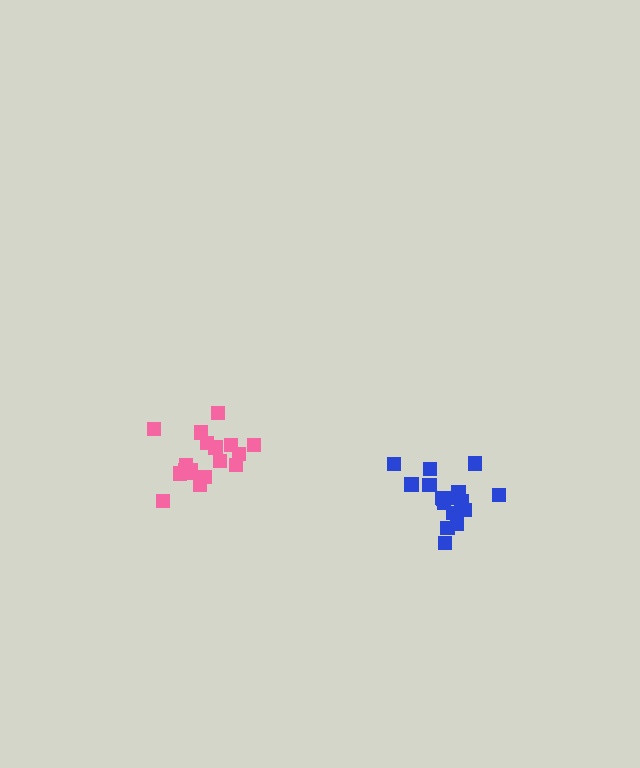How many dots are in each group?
Group 1: 18 dots, Group 2: 17 dots (35 total).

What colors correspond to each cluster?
The clusters are colored: pink, blue.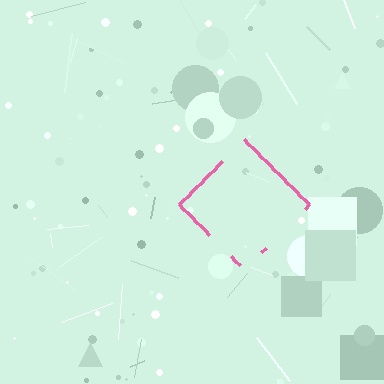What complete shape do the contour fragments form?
The contour fragments form a diamond.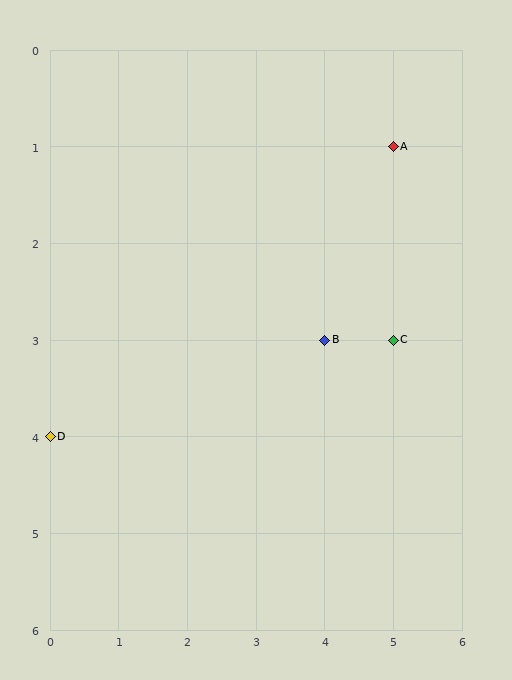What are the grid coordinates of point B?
Point B is at grid coordinates (4, 3).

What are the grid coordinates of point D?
Point D is at grid coordinates (0, 4).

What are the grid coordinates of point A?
Point A is at grid coordinates (5, 1).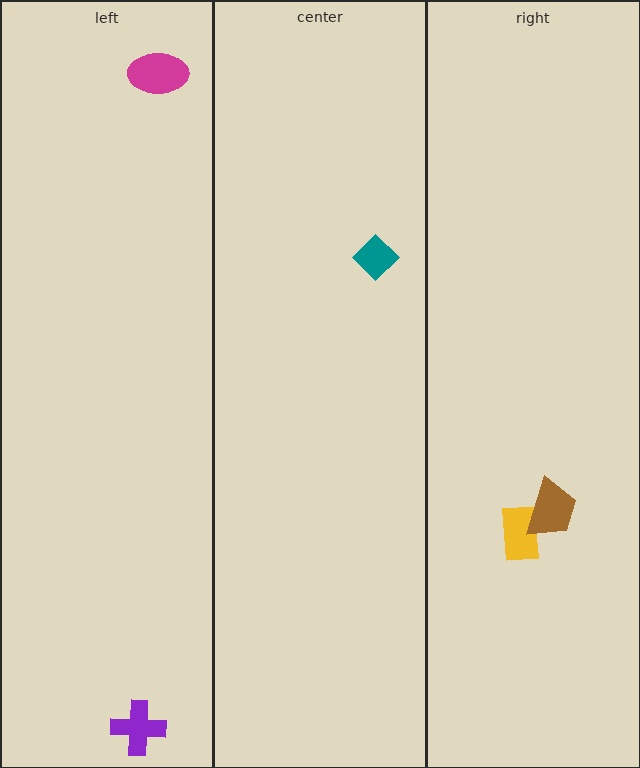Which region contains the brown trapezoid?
The right region.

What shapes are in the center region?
The teal diamond.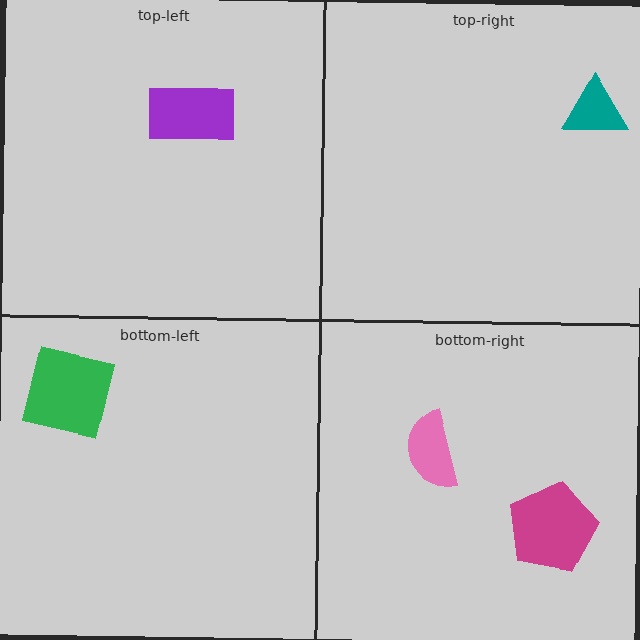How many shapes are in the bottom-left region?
1.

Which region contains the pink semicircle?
The bottom-right region.